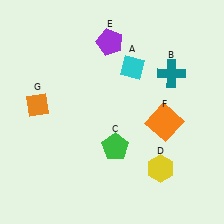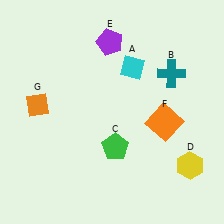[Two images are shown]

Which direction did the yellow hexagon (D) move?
The yellow hexagon (D) moved right.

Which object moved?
The yellow hexagon (D) moved right.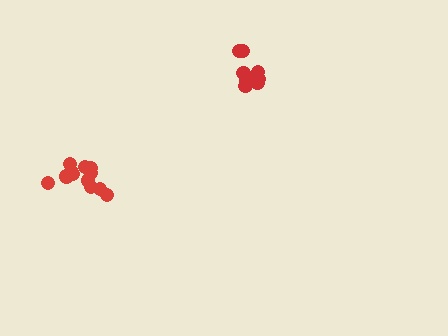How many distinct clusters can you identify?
There are 2 distinct clusters.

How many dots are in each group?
Group 1: 11 dots, Group 2: 12 dots (23 total).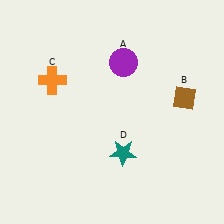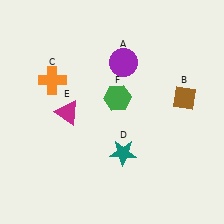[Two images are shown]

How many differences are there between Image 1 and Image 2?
There are 2 differences between the two images.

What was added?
A magenta triangle (E), a green hexagon (F) were added in Image 2.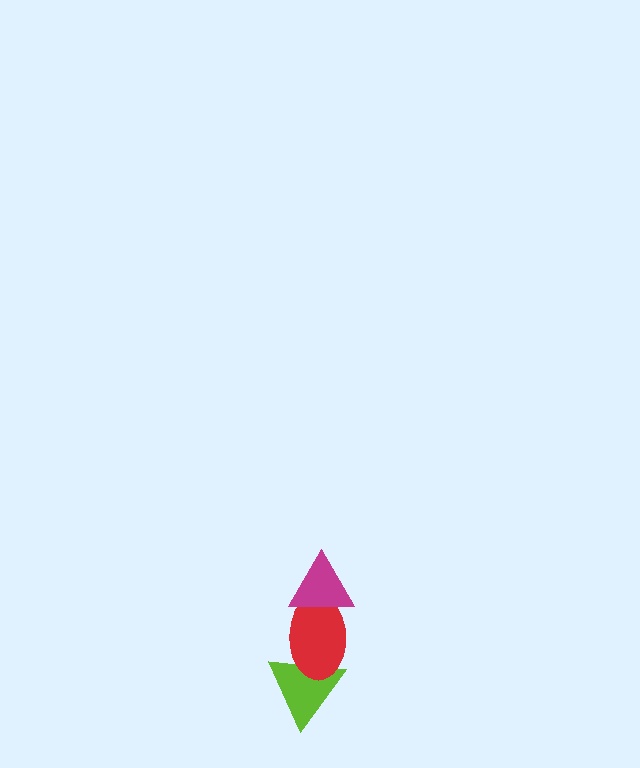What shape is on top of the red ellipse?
The magenta triangle is on top of the red ellipse.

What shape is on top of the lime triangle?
The red ellipse is on top of the lime triangle.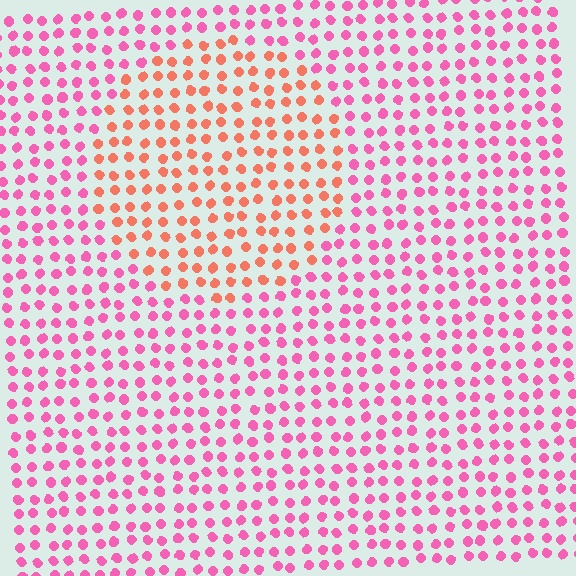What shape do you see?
I see a circle.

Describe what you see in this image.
The image is filled with small pink elements in a uniform arrangement. A circle-shaped region is visible where the elements are tinted to a slightly different hue, forming a subtle color boundary.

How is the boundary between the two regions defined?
The boundary is defined purely by a slight shift in hue (about 43 degrees). Spacing, size, and orientation are identical on both sides.